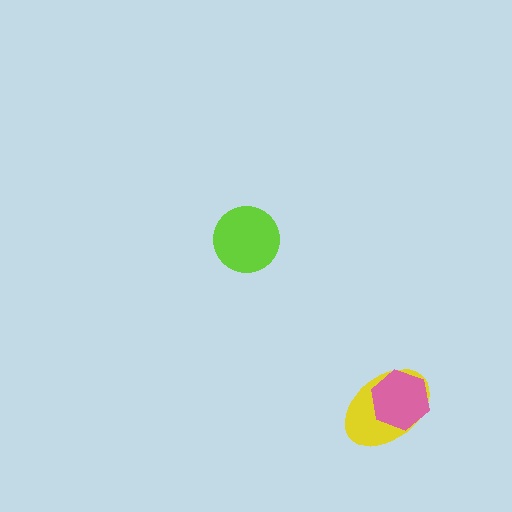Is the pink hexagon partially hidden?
No, no other shape covers it.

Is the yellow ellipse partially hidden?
Yes, it is partially covered by another shape.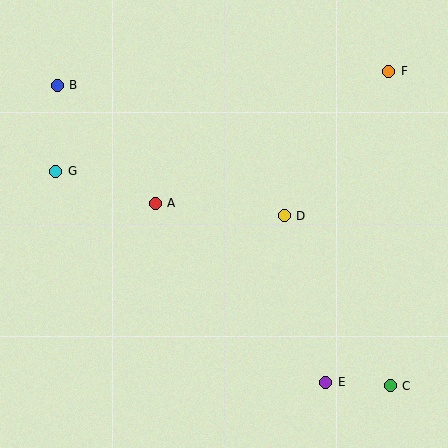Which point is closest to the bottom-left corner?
Point G is closest to the bottom-left corner.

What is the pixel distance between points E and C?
The distance between E and C is 64 pixels.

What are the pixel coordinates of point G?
Point G is at (56, 171).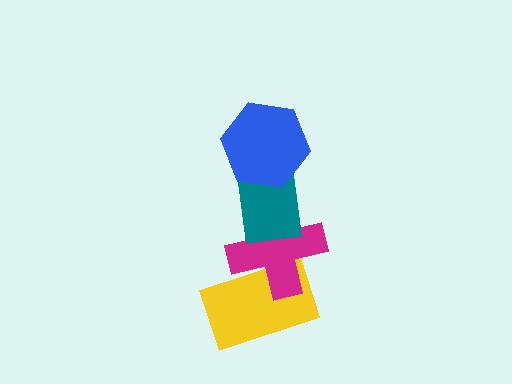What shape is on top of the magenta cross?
The teal rectangle is on top of the magenta cross.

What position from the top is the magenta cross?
The magenta cross is 3rd from the top.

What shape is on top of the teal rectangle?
The blue hexagon is on top of the teal rectangle.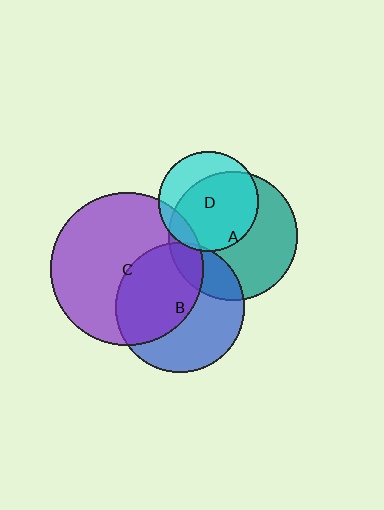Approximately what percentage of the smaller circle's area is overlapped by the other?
Approximately 5%.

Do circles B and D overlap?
Yes.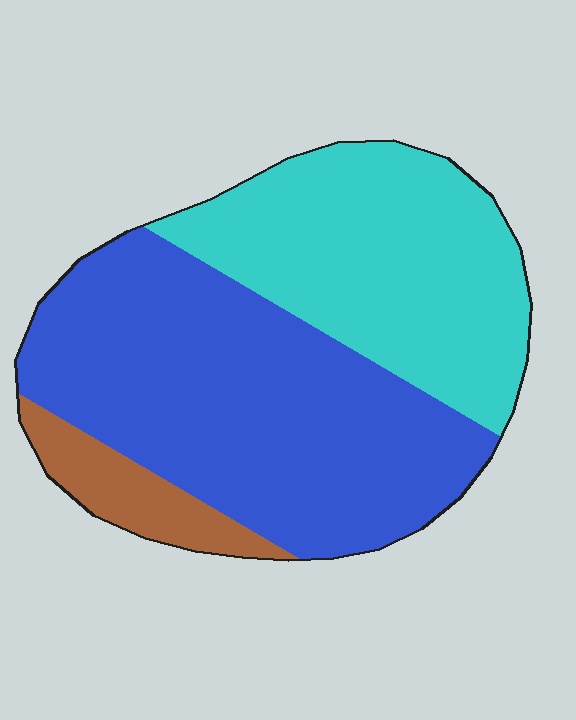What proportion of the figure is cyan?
Cyan takes up about three eighths (3/8) of the figure.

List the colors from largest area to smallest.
From largest to smallest: blue, cyan, brown.